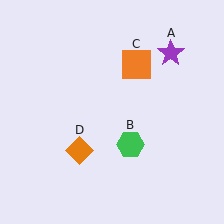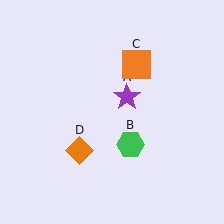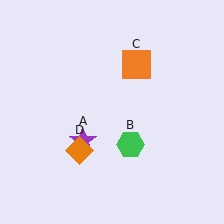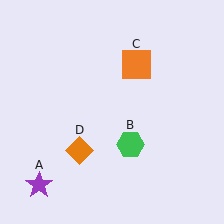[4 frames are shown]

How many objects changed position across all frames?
1 object changed position: purple star (object A).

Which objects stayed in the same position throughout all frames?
Green hexagon (object B) and orange square (object C) and orange diamond (object D) remained stationary.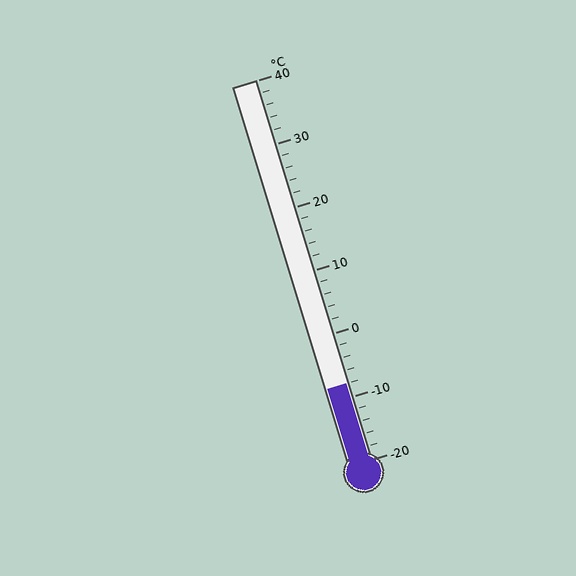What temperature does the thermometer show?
The thermometer shows approximately -8°C.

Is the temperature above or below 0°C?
The temperature is below 0°C.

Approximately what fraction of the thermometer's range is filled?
The thermometer is filled to approximately 20% of its range.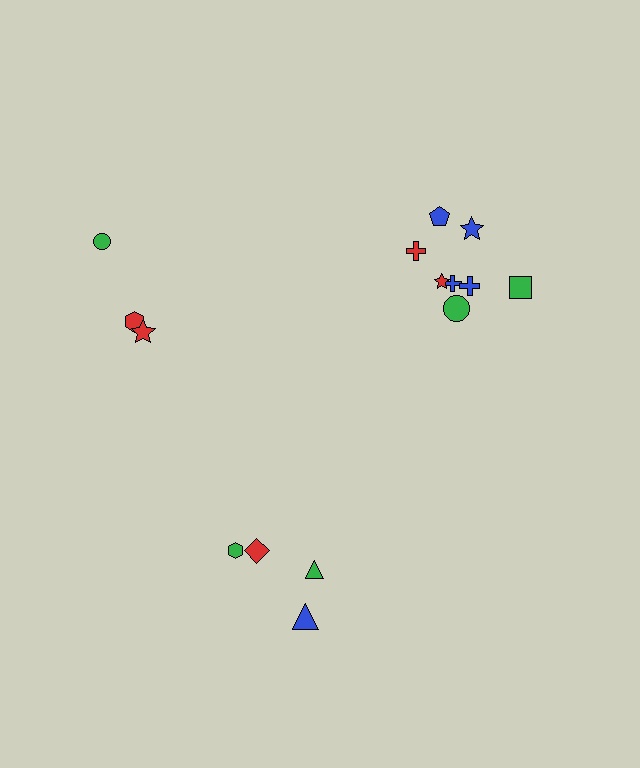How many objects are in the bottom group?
There are 4 objects.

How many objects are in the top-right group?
There are 8 objects.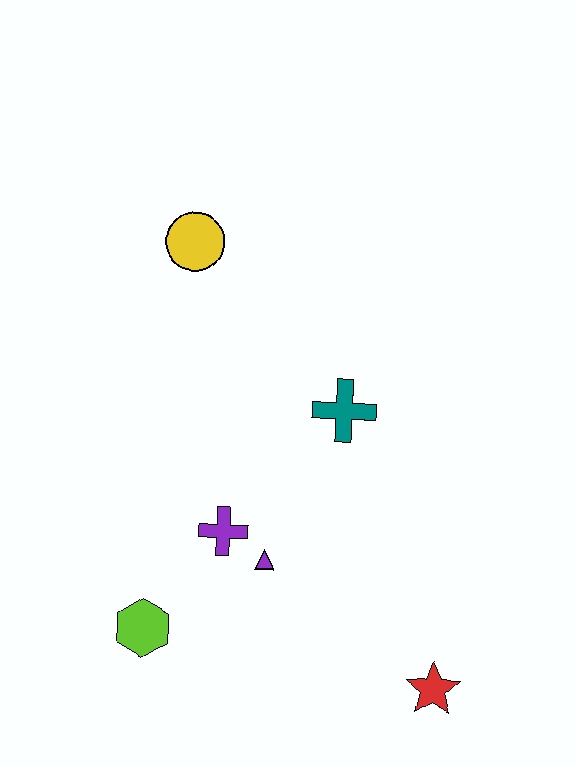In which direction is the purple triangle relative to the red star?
The purple triangle is to the left of the red star.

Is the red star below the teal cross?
Yes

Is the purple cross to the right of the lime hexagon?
Yes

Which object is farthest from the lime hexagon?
The yellow circle is farthest from the lime hexagon.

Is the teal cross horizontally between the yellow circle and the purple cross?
No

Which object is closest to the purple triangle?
The purple cross is closest to the purple triangle.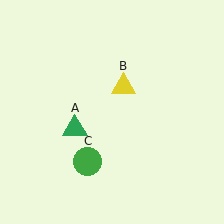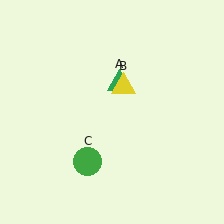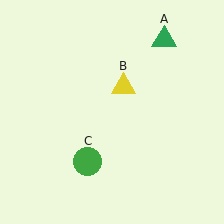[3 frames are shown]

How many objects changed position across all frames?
1 object changed position: green triangle (object A).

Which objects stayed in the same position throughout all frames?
Yellow triangle (object B) and green circle (object C) remained stationary.